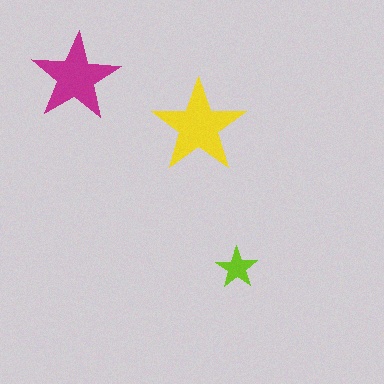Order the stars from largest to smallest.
the yellow one, the magenta one, the lime one.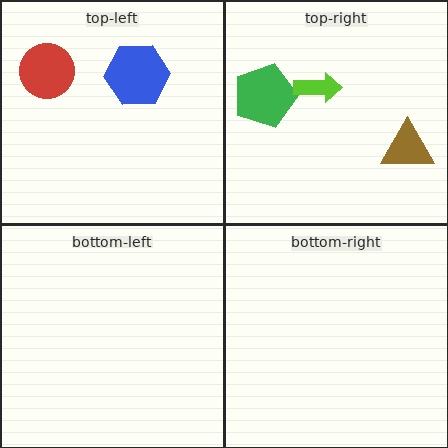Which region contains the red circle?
The top-left region.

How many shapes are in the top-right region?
3.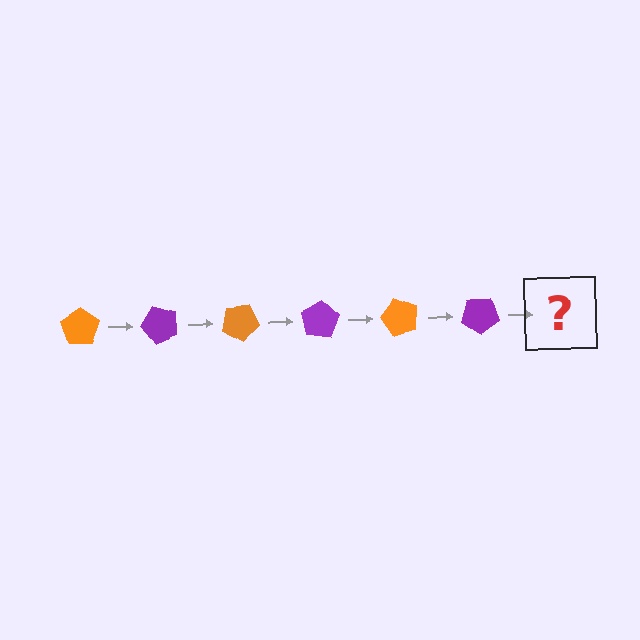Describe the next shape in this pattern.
It should be an orange pentagon, rotated 300 degrees from the start.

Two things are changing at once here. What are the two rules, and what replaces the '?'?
The two rules are that it rotates 50 degrees each step and the color cycles through orange and purple. The '?' should be an orange pentagon, rotated 300 degrees from the start.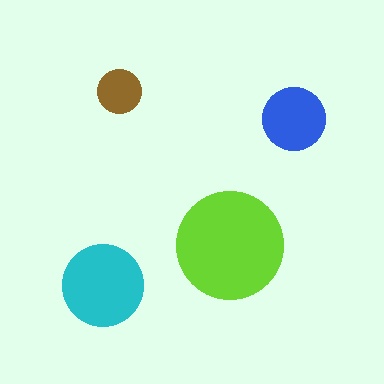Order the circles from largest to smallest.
the lime one, the cyan one, the blue one, the brown one.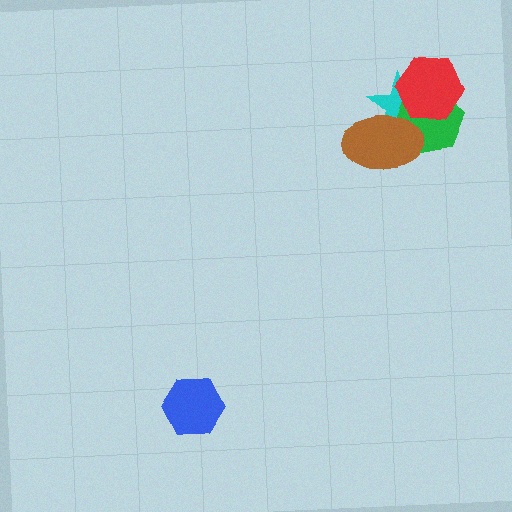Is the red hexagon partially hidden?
No, no other shape covers it.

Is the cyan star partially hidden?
Yes, it is partially covered by another shape.